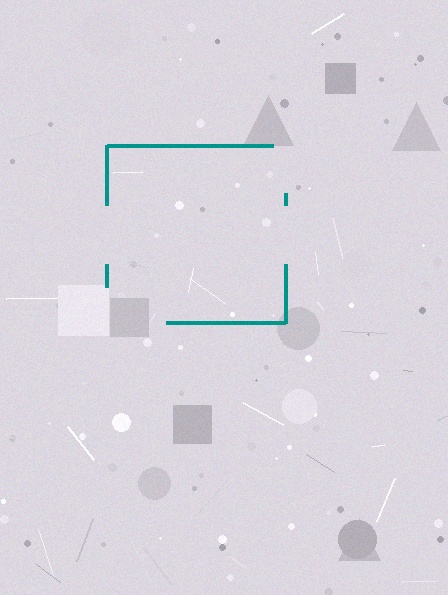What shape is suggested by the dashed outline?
The dashed outline suggests a square.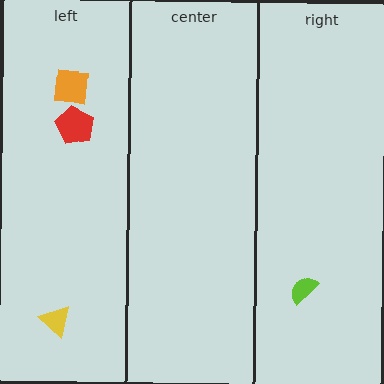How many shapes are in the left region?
3.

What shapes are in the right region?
The lime semicircle.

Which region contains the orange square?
The left region.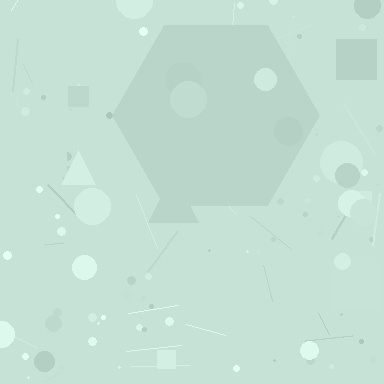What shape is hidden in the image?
A hexagon is hidden in the image.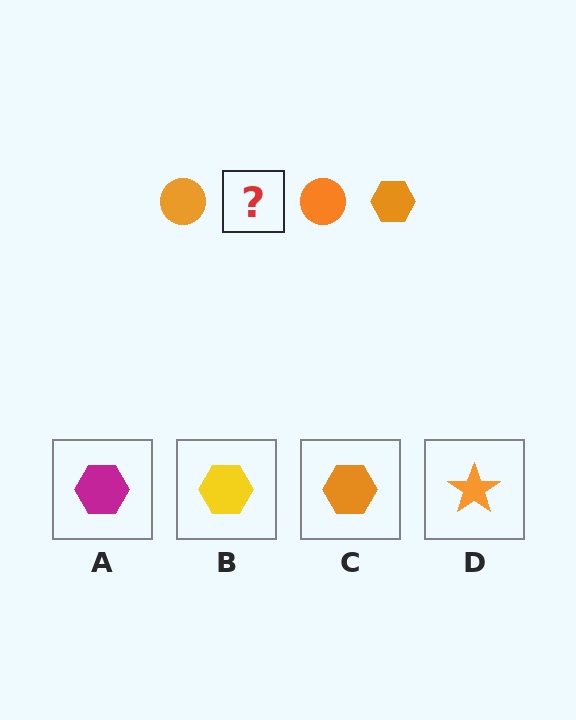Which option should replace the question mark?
Option C.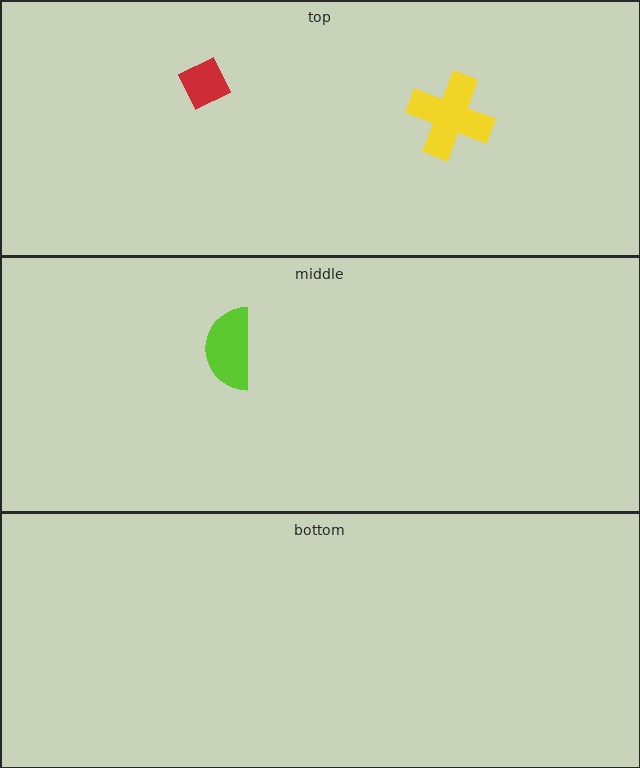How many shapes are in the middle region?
1.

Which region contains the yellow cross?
The top region.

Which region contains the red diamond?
The top region.